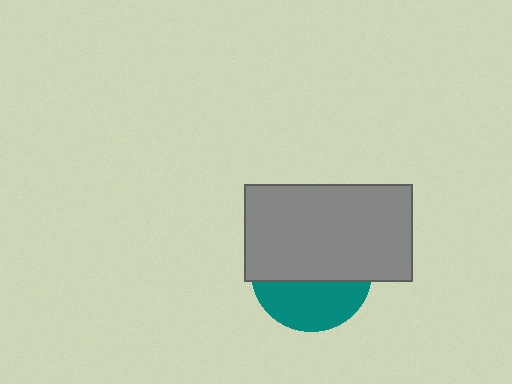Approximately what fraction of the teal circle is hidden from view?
Roughly 60% of the teal circle is hidden behind the gray rectangle.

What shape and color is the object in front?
The object in front is a gray rectangle.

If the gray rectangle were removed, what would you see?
You would see the complete teal circle.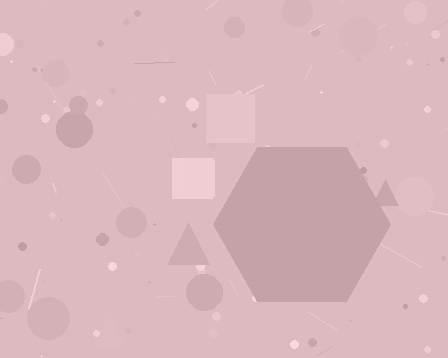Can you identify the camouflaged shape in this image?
The camouflaged shape is a hexagon.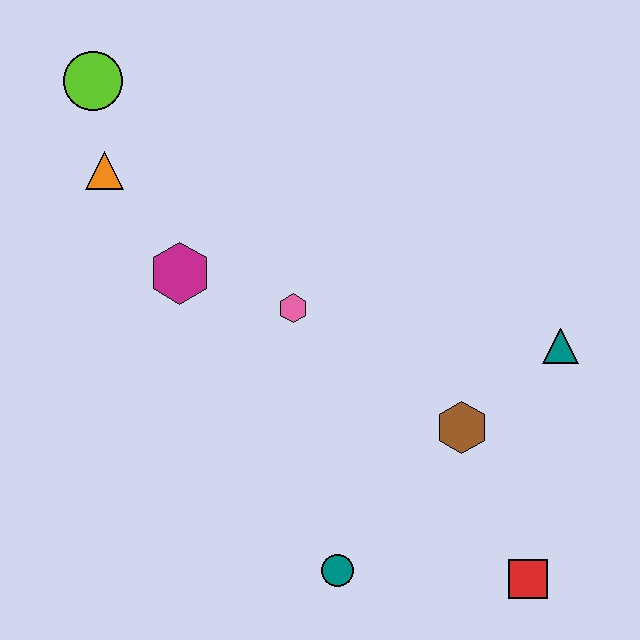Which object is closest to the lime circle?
The orange triangle is closest to the lime circle.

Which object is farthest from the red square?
The lime circle is farthest from the red square.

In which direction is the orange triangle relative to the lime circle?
The orange triangle is below the lime circle.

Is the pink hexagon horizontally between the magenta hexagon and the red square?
Yes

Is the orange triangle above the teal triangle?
Yes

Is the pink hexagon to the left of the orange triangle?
No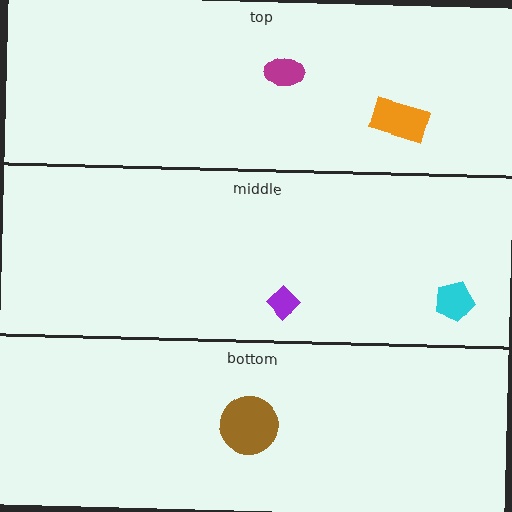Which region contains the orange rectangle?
The top region.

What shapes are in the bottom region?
The brown circle.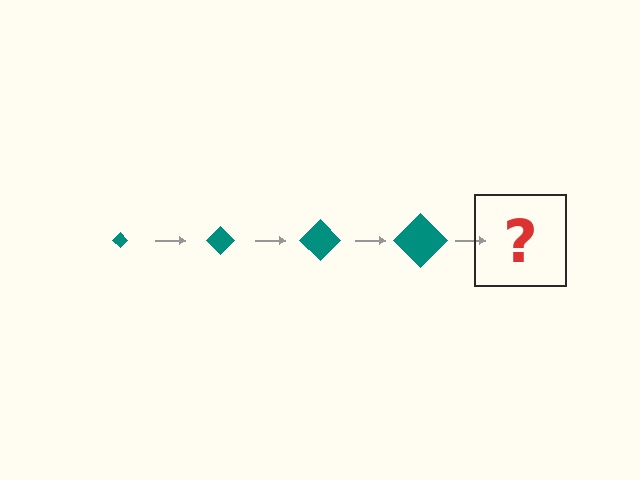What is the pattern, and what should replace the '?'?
The pattern is that the diamond gets progressively larger each step. The '?' should be a teal diamond, larger than the previous one.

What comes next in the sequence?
The next element should be a teal diamond, larger than the previous one.